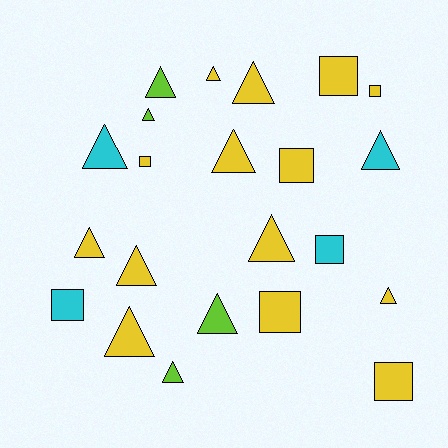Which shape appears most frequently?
Triangle, with 14 objects.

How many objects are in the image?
There are 22 objects.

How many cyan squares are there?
There are 2 cyan squares.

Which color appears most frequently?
Yellow, with 14 objects.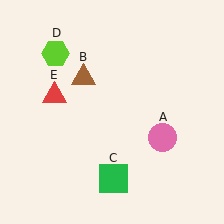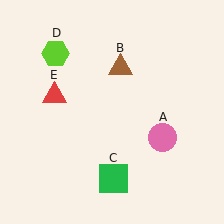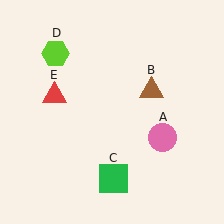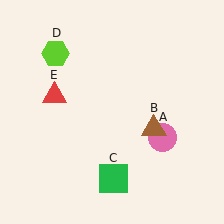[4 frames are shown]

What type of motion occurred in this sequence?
The brown triangle (object B) rotated clockwise around the center of the scene.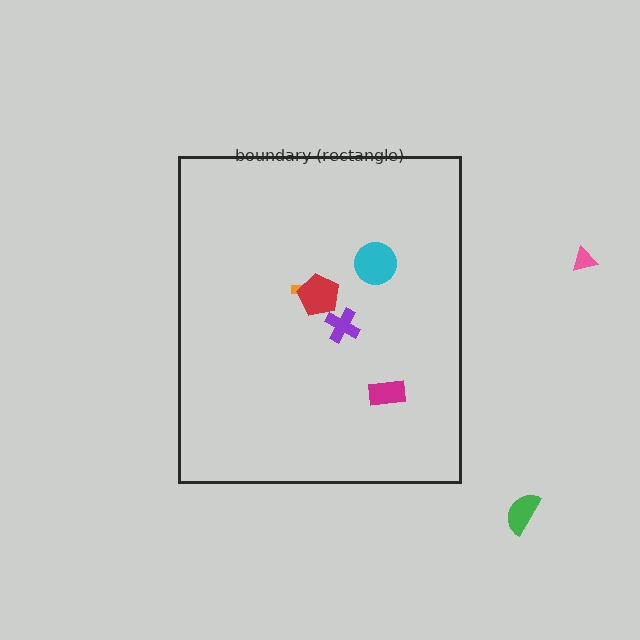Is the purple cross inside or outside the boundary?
Inside.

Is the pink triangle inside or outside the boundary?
Outside.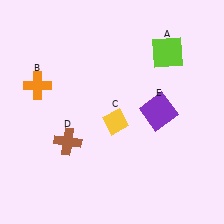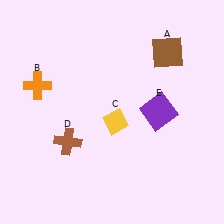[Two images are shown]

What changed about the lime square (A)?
In Image 1, A is lime. In Image 2, it changed to brown.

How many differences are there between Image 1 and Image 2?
There is 1 difference between the two images.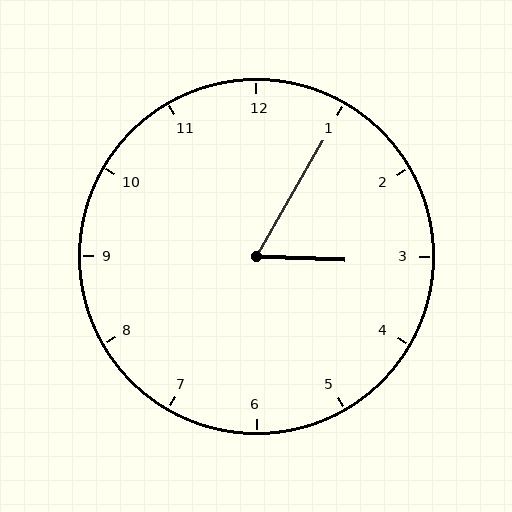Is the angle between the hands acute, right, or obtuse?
It is acute.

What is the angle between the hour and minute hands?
Approximately 62 degrees.